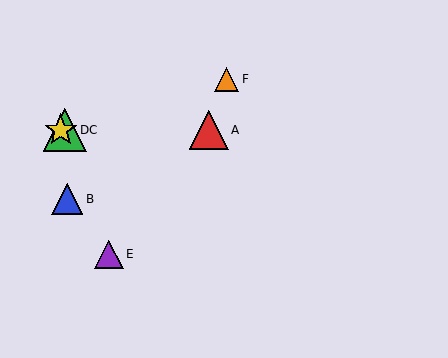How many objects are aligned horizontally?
3 objects (A, C, D) are aligned horizontally.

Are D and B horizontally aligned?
No, D is at y≈130 and B is at y≈199.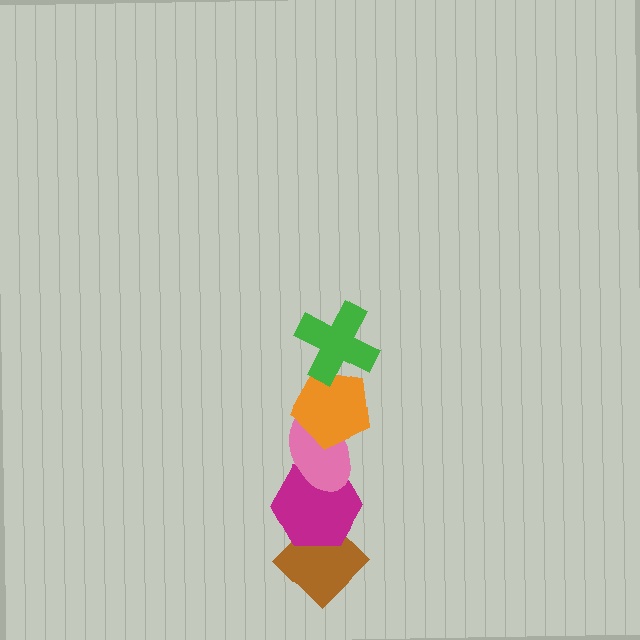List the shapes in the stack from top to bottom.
From top to bottom: the green cross, the orange pentagon, the pink ellipse, the magenta hexagon, the brown diamond.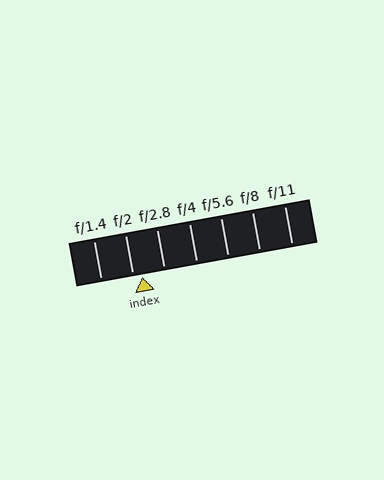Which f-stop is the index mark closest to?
The index mark is closest to f/2.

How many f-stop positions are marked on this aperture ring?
There are 7 f-stop positions marked.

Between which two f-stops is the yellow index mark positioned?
The index mark is between f/2 and f/2.8.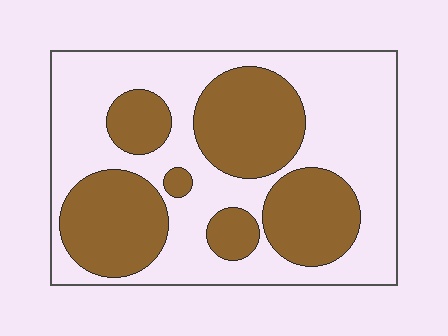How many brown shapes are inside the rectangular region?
6.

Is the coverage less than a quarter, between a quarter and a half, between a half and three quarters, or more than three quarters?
Between a quarter and a half.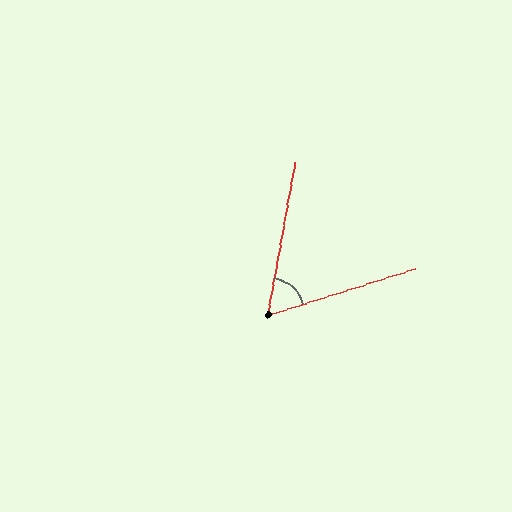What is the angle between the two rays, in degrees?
Approximately 63 degrees.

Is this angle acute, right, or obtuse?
It is acute.